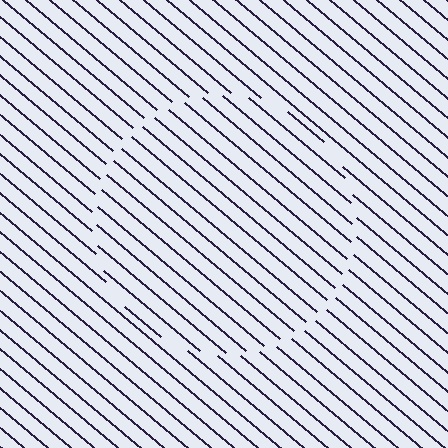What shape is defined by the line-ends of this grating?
An illusory circle. The interior of the shape contains the same grating, shifted by half a period — the contour is defined by the phase discontinuity where line-ends from the inner and outer gratings abut.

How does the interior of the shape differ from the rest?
The interior of the shape contains the same grating, shifted by half a period — the contour is defined by the phase discontinuity where line-ends from the inner and outer gratings abut.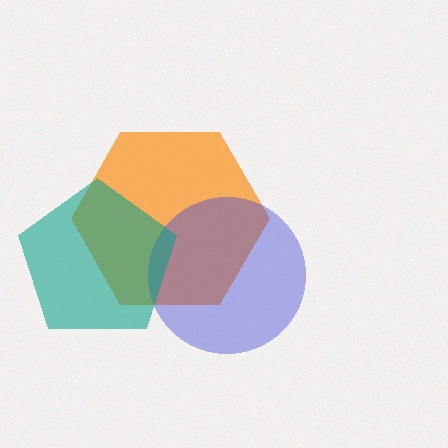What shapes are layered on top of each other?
The layered shapes are: an orange hexagon, a blue circle, a teal pentagon.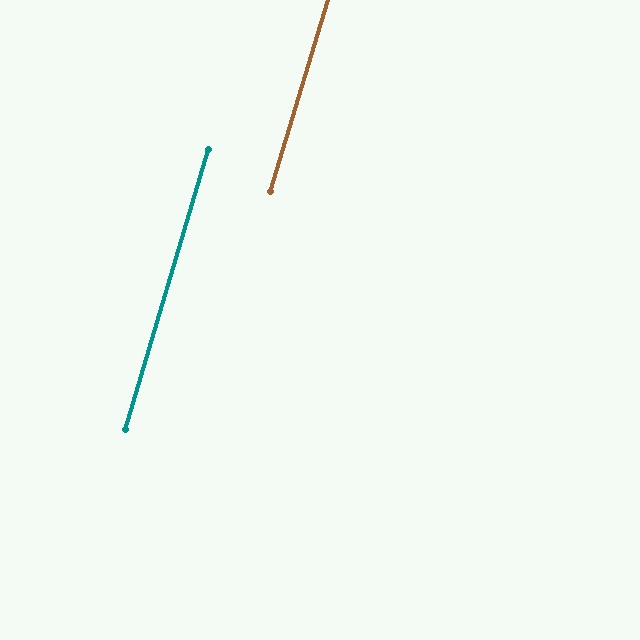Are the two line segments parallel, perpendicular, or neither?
Parallel — their directions differ by only 0.2°.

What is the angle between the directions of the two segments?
Approximately 0 degrees.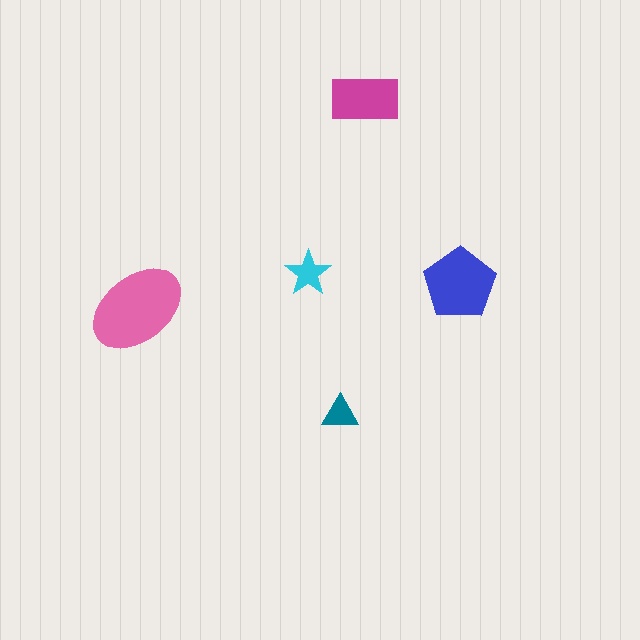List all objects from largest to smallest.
The pink ellipse, the blue pentagon, the magenta rectangle, the cyan star, the teal triangle.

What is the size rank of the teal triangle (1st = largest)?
5th.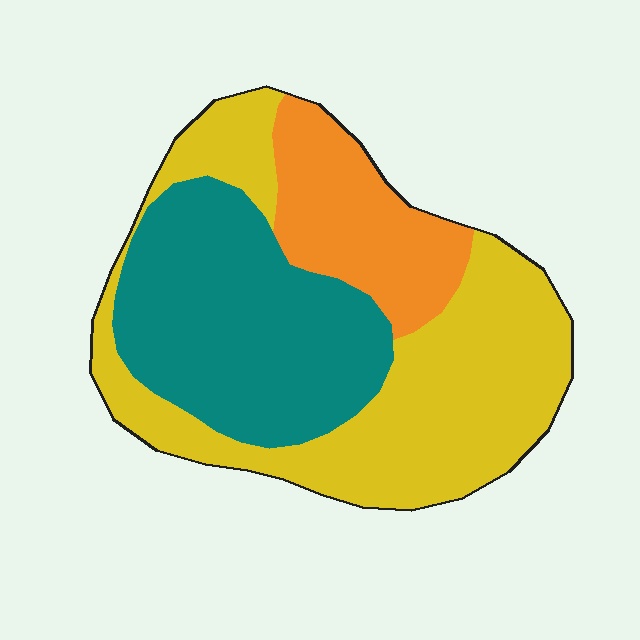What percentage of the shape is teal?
Teal covers roughly 35% of the shape.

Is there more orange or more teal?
Teal.